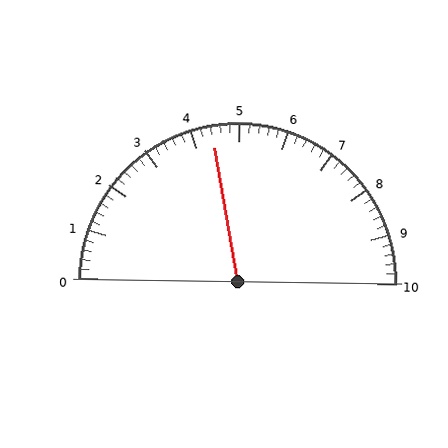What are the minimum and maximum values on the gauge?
The gauge ranges from 0 to 10.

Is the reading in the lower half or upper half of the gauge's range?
The reading is in the lower half of the range (0 to 10).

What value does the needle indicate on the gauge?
The needle indicates approximately 4.4.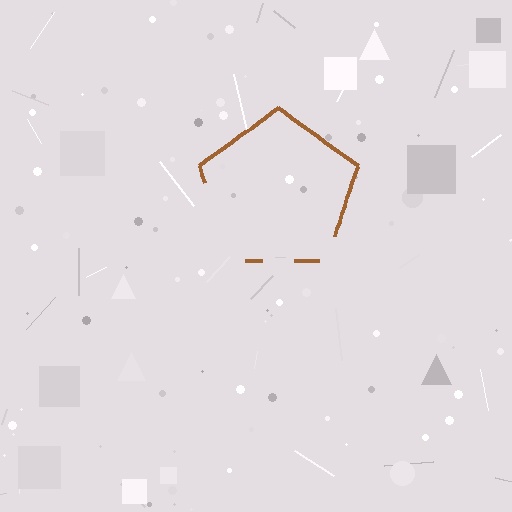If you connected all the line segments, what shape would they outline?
They would outline a pentagon.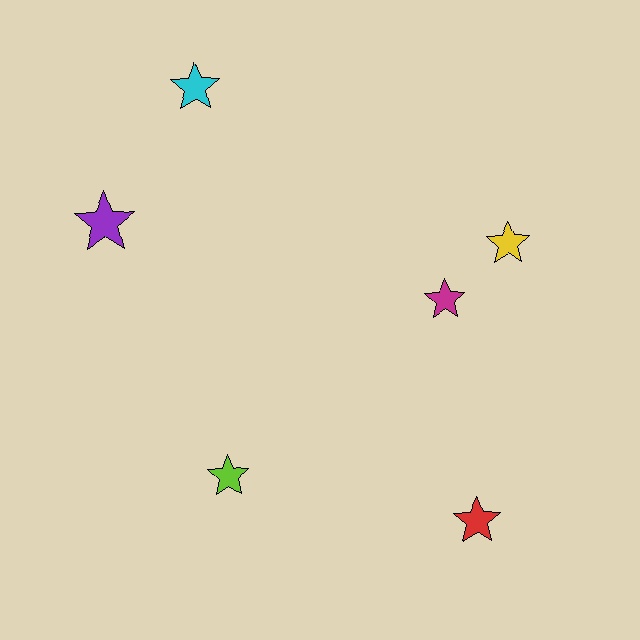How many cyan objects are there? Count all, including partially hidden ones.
There is 1 cyan object.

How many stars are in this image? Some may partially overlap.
There are 6 stars.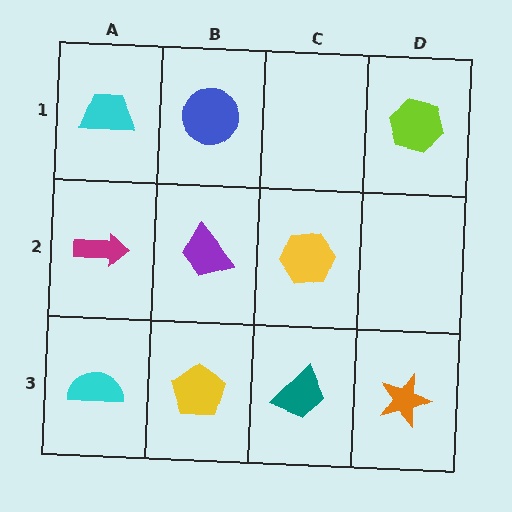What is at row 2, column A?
A magenta arrow.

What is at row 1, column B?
A blue circle.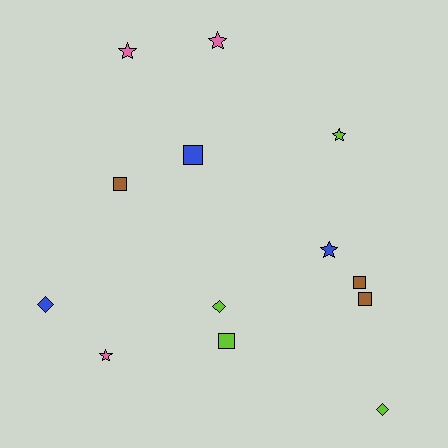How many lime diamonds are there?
There are 2 lime diamonds.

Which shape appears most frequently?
Square, with 5 objects.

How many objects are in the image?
There are 13 objects.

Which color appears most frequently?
Lime, with 4 objects.